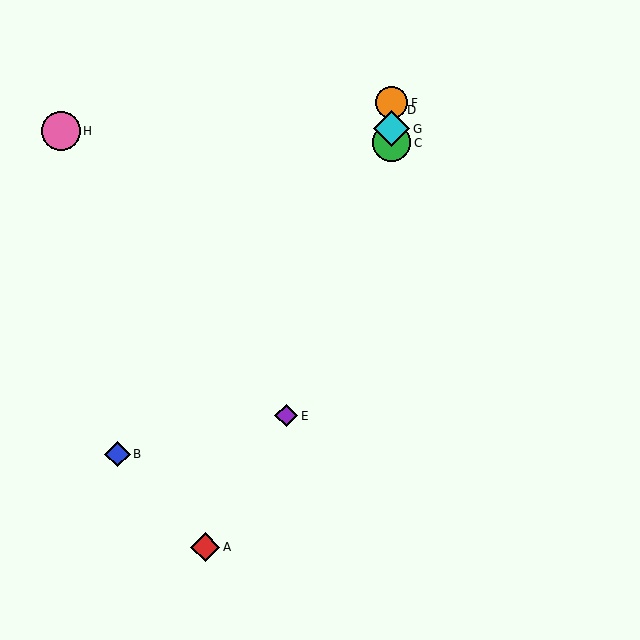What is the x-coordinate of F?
Object F is at x≈392.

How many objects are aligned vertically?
4 objects (C, D, F, G) are aligned vertically.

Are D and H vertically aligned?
No, D is at x≈392 and H is at x≈61.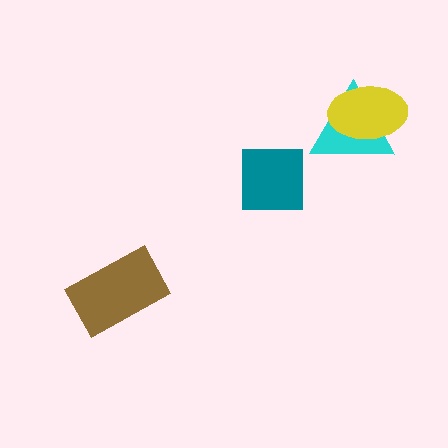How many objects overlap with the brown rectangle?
0 objects overlap with the brown rectangle.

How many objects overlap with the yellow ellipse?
1 object overlaps with the yellow ellipse.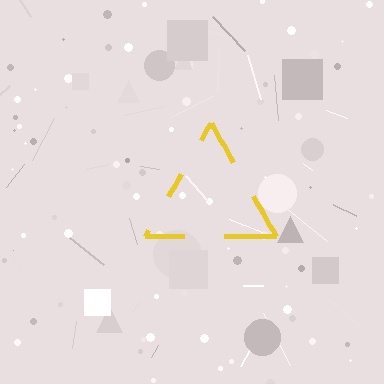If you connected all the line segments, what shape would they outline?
They would outline a triangle.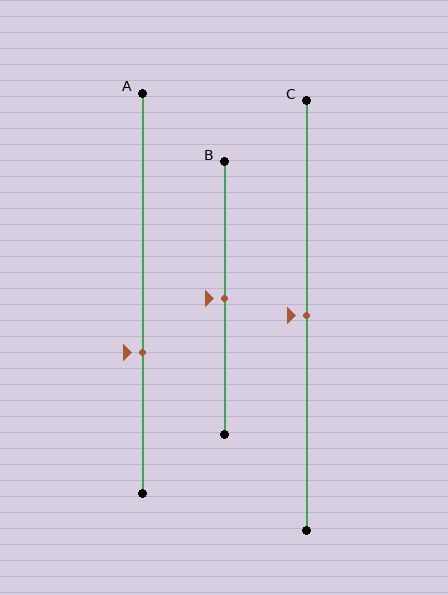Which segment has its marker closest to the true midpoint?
Segment B has its marker closest to the true midpoint.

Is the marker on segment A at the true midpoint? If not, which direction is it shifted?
No, the marker on segment A is shifted downward by about 15% of the segment length.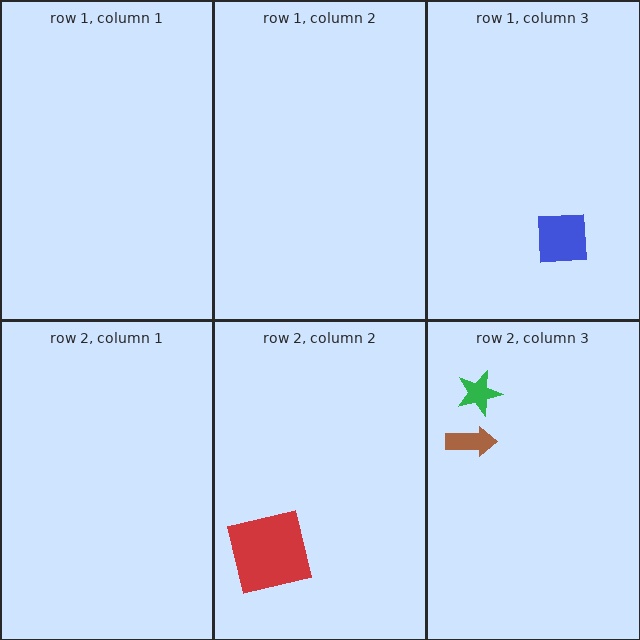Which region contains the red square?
The row 2, column 2 region.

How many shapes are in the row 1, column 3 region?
1.